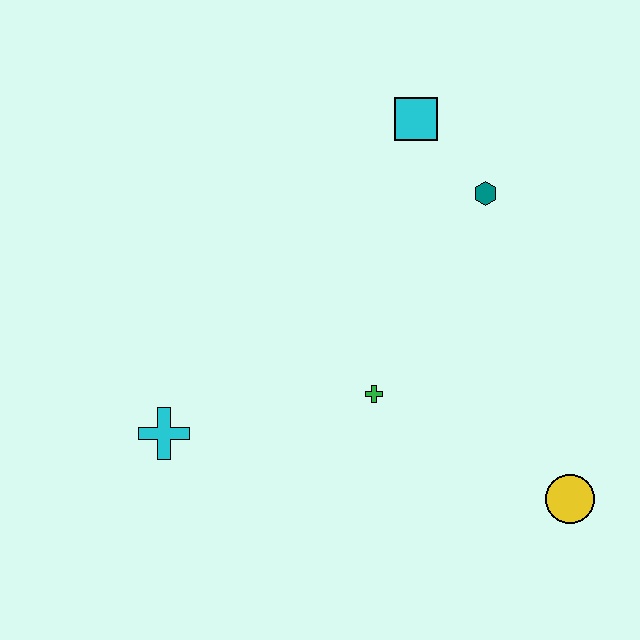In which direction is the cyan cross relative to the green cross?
The cyan cross is to the left of the green cross.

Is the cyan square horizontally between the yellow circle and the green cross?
Yes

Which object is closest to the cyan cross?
The green cross is closest to the cyan cross.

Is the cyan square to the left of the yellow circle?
Yes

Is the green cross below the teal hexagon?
Yes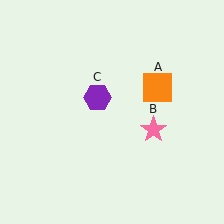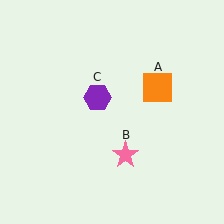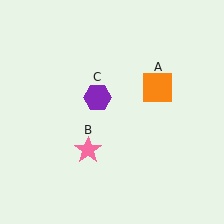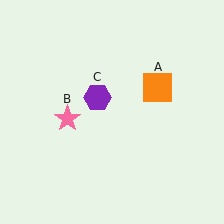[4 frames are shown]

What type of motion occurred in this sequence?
The pink star (object B) rotated clockwise around the center of the scene.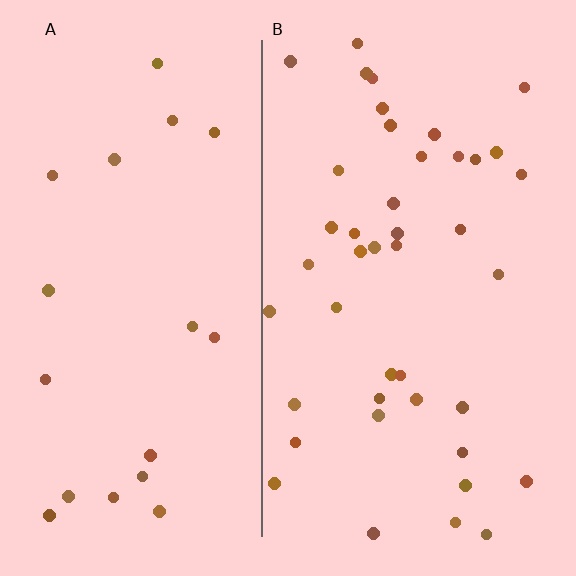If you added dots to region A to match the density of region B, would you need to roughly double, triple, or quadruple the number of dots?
Approximately double.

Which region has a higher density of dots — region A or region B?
B (the right).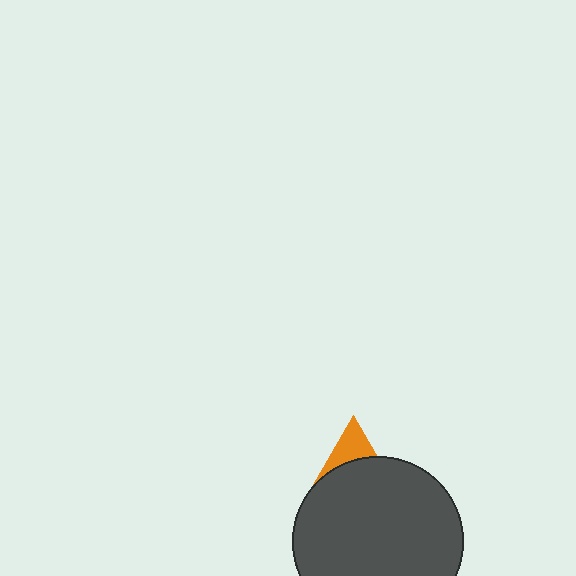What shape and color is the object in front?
The object in front is a dark gray circle.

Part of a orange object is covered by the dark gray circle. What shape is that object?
It is a triangle.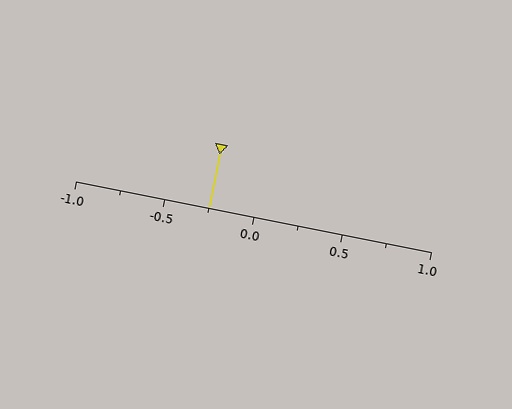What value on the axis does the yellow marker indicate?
The marker indicates approximately -0.25.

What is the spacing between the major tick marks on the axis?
The major ticks are spaced 0.5 apart.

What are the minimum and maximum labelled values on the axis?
The axis runs from -1.0 to 1.0.